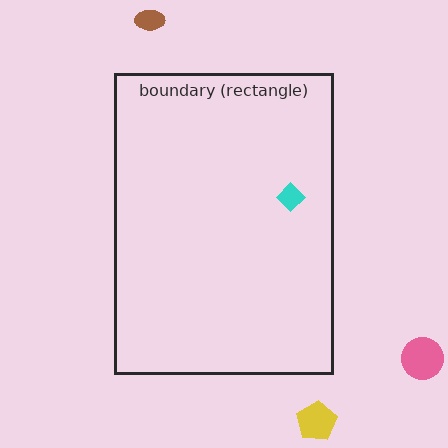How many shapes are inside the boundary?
1 inside, 3 outside.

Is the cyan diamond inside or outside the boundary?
Inside.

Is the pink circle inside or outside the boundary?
Outside.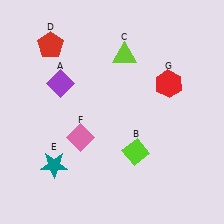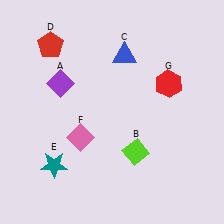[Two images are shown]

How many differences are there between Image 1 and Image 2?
There is 1 difference between the two images.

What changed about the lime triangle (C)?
In Image 1, C is lime. In Image 2, it changed to blue.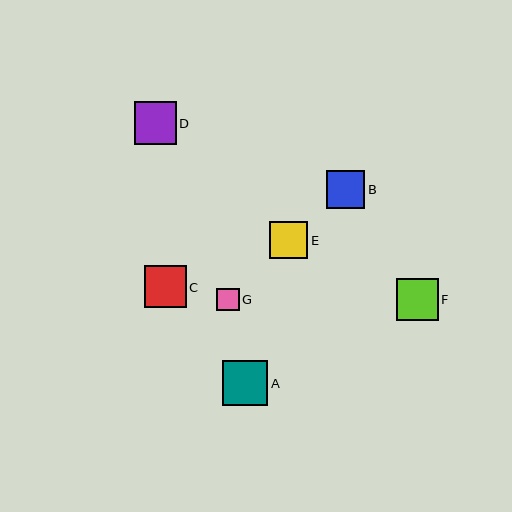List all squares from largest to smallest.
From largest to smallest: A, D, F, C, B, E, G.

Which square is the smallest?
Square G is the smallest with a size of approximately 22 pixels.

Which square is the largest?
Square A is the largest with a size of approximately 45 pixels.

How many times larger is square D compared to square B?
Square D is approximately 1.1 times the size of square B.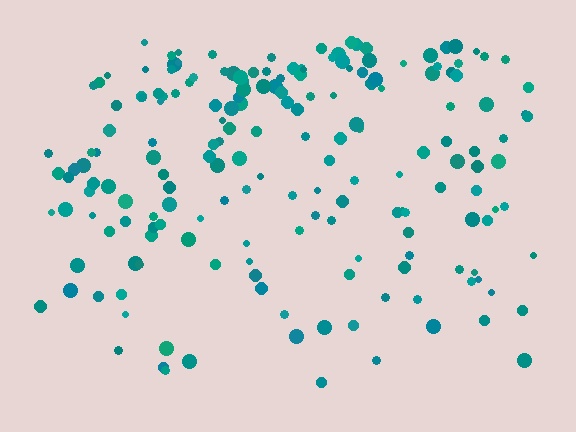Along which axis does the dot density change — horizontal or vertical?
Vertical.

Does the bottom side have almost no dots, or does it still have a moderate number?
Still a moderate number, just noticeably fewer than the top.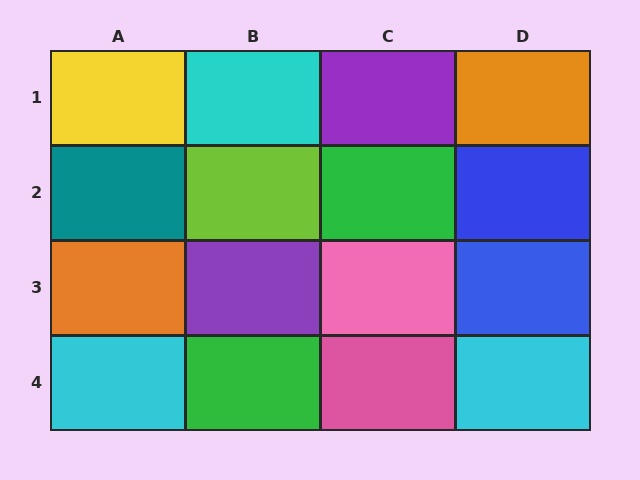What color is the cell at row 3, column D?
Blue.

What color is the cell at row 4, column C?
Pink.